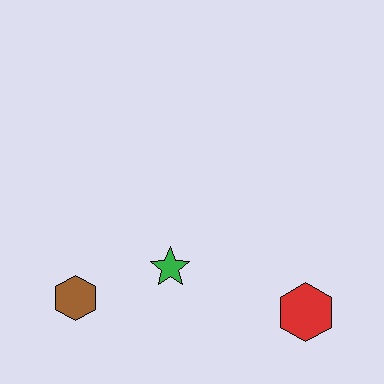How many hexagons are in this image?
There are 2 hexagons.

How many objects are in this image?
There are 3 objects.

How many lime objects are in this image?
There are no lime objects.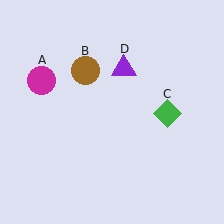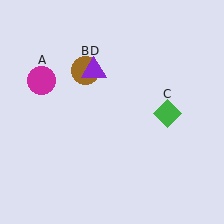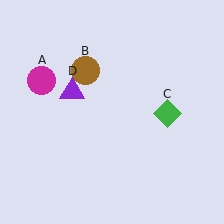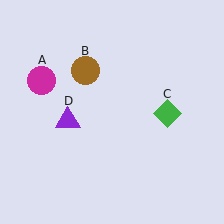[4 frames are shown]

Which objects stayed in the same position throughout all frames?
Magenta circle (object A) and brown circle (object B) and green diamond (object C) remained stationary.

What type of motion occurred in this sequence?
The purple triangle (object D) rotated counterclockwise around the center of the scene.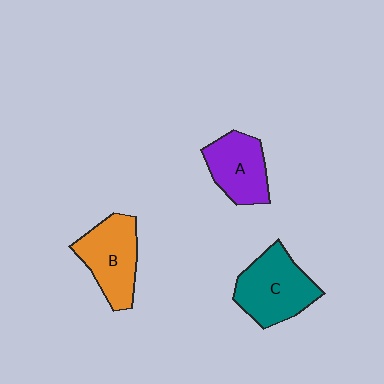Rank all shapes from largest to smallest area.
From largest to smallest: C (teal), B (orange), A (purple).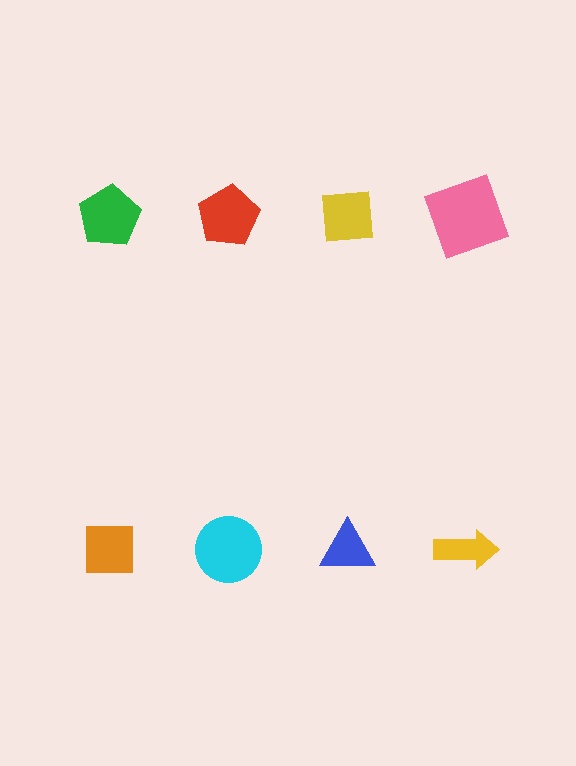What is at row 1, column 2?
A red pentagon.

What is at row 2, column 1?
An orange square.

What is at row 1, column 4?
A pink square.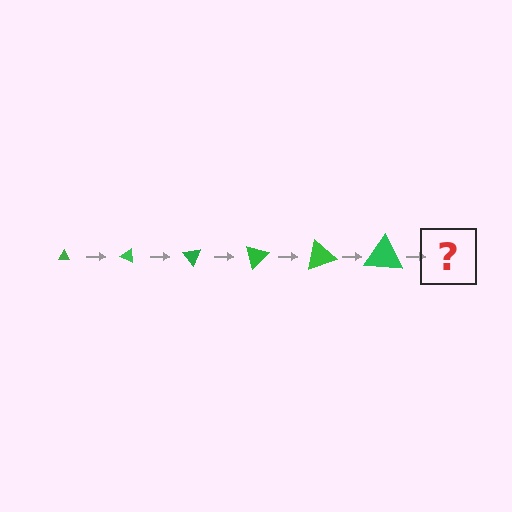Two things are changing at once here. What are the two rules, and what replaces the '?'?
The two rules are that the triangle grows larger each step and it rotates 25 degrees each step. The '?' should be a triangle, larger than the previous one and rotated 150 degrees from the start.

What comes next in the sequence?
The next element should be a triangle, larger than the previous one and rotated 150 degrees from the start.